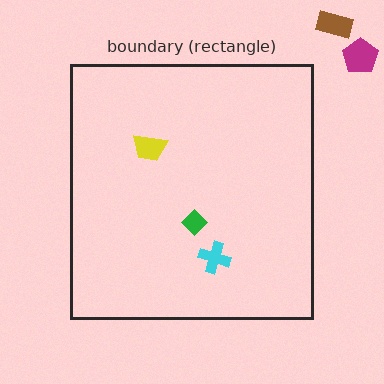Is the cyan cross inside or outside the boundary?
Inside.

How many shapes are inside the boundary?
3 inside, 2 outside.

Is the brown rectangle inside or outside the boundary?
Outside.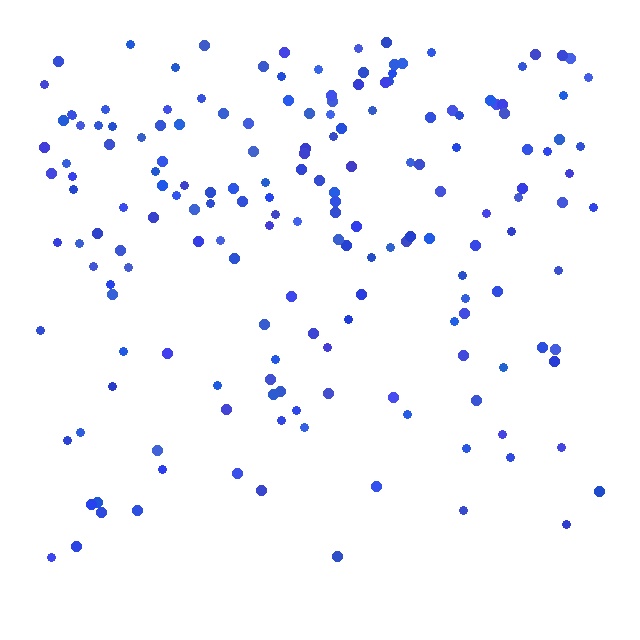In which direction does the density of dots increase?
From bottom to top, with the top side densest.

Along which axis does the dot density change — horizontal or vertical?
Vertical.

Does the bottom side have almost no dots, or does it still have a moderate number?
Still a moderate number, just noticeably fewer than the top.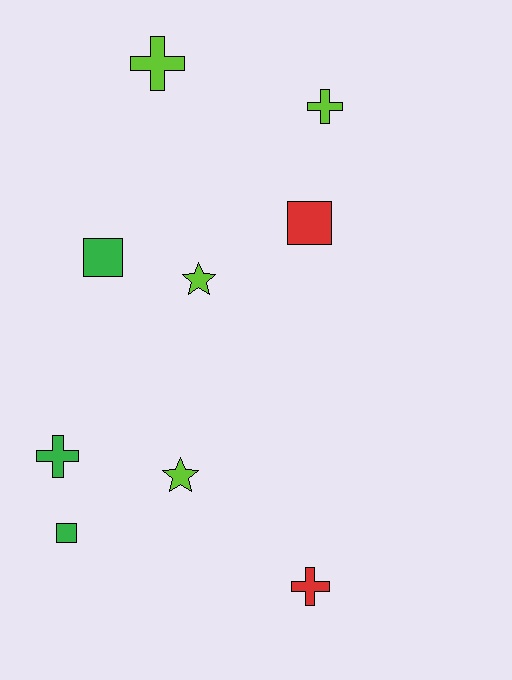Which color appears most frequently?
Lime, with 4 objects.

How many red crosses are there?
There is 1 red cross.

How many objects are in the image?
There are 9 objects.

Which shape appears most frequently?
Cross, with 4 objects.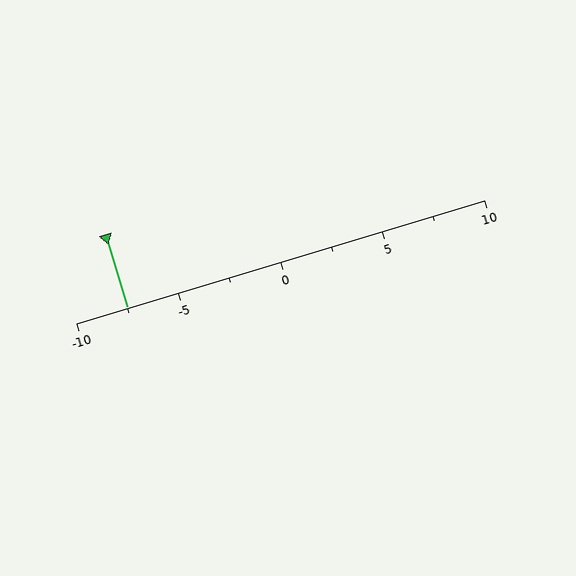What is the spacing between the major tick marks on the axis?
The major ticks are spaced 5 apart.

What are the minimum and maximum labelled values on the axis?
The axis runs from -10 to 10.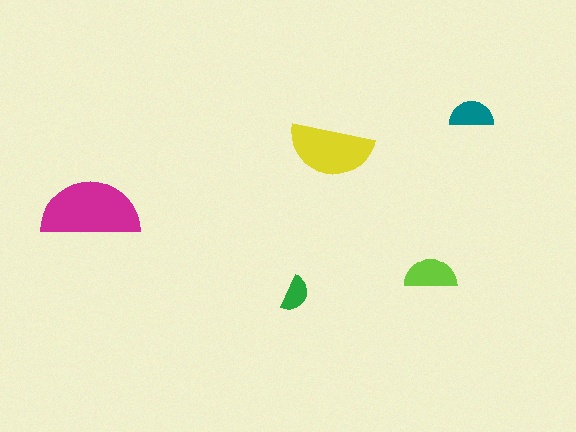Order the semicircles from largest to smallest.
the magenta one, the yellow one, the lime one, the teal one, the green one.